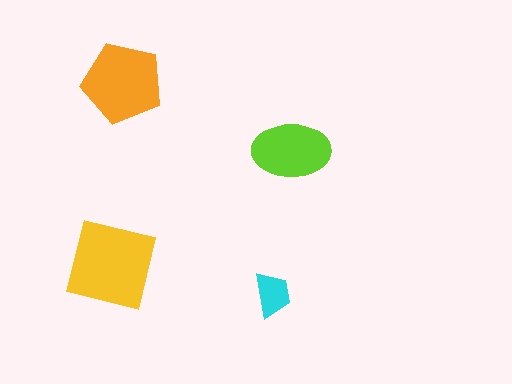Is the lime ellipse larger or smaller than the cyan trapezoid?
Larger.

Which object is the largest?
The yellow square.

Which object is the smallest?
The cyan trapezoid.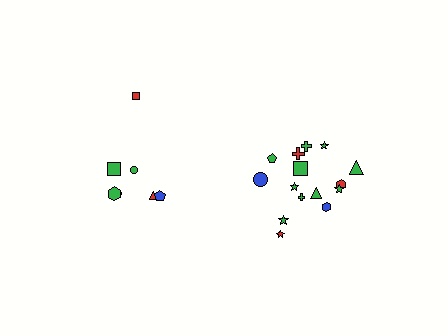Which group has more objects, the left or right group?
The right group.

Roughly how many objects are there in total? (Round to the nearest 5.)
Roughly 20 objects in total.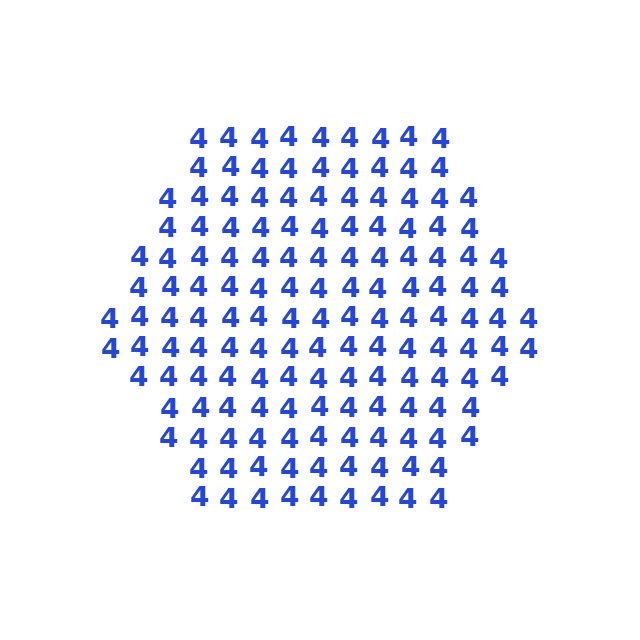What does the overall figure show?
The overall figure shows a hexagon.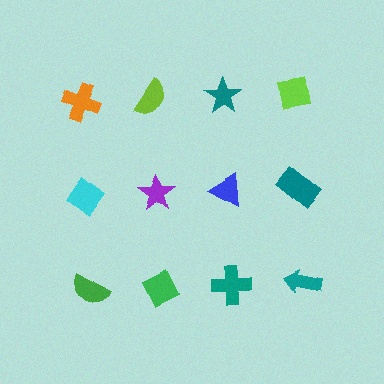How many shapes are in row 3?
4 shapes.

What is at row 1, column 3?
A teal star.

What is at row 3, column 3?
A teal cross.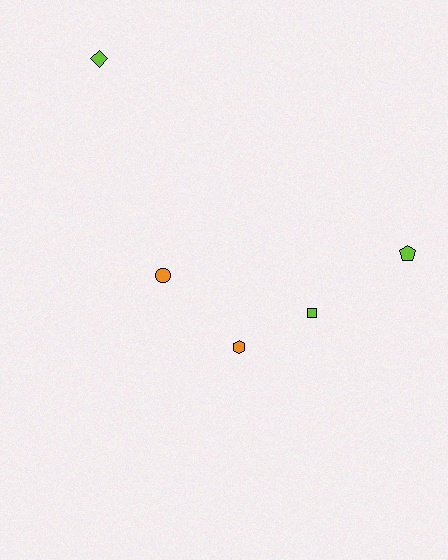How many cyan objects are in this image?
There are no cyan objects.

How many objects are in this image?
There are 5 objects.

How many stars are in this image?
There are no stars.